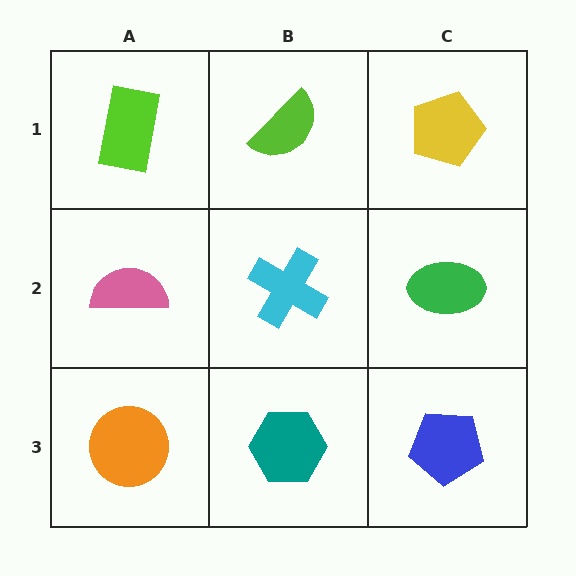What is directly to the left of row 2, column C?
A cyan cross.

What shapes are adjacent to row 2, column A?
A lime rectangle (row 1, column A), an orange circle (row 3, column A), a cyan cross (row 2, column B).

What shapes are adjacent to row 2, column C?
A yellow pentagon (row 1, column C), a blue pentagon (row 3, column C), a cyan cross (row 2, column B).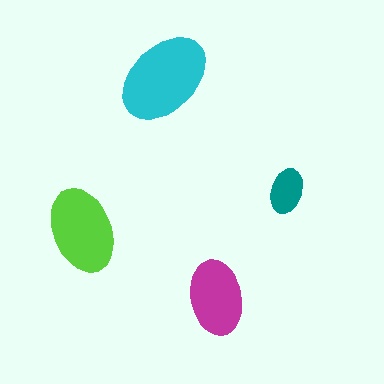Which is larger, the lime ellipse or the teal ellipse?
The lime one.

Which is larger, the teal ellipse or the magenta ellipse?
The magenta one.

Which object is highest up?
The cyan ellipse is topmost.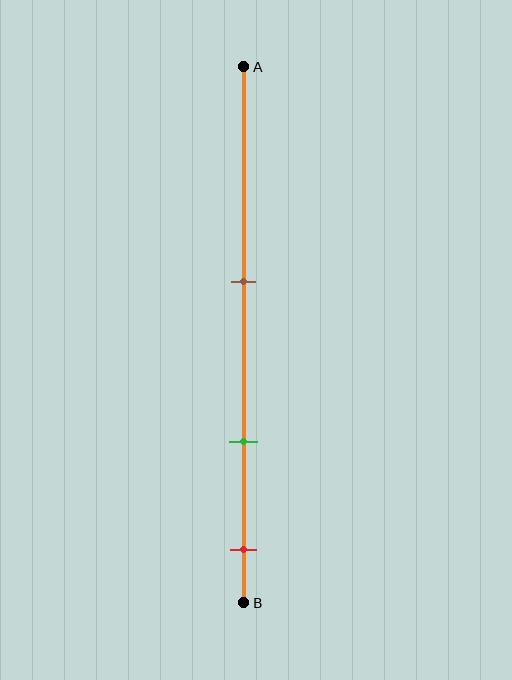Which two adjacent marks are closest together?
The green and red marks are the closest adjacent pair.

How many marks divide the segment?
There are 3 marks dividing the segment.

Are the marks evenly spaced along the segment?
Yes, the marks are approximately evenly spaced.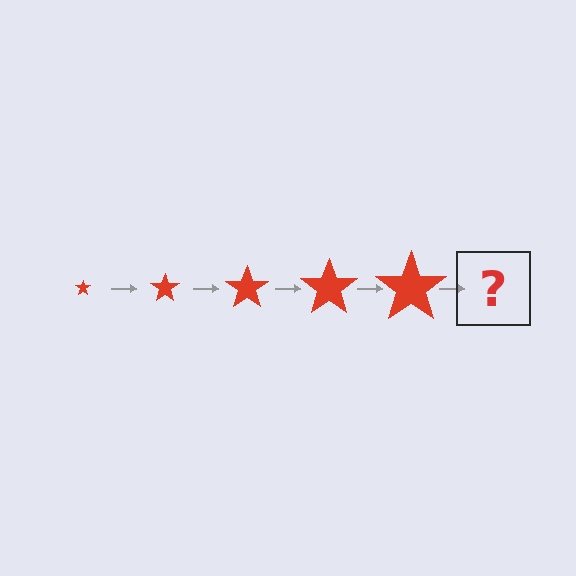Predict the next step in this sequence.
The next step is a red star, larger than the previous one.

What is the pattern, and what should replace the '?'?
The pattern is that the star gets progressively larger each step. The '?' should be a red star, larger than the previous one.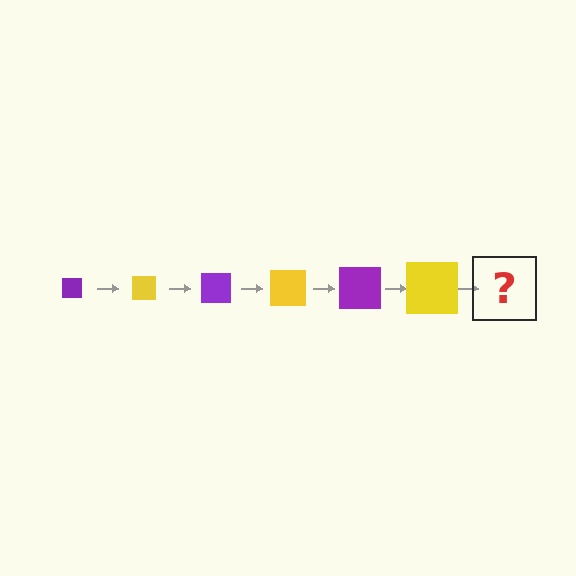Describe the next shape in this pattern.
It should be a purple square, larger than the previous one.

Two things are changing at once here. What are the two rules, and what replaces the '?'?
The two rules are that the square grows larger each step and the color cycles through purple and yellow. The '?' should be a purple square, larger than the previous one.